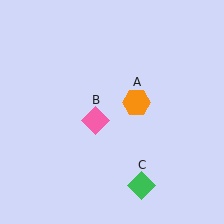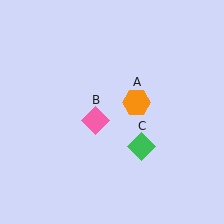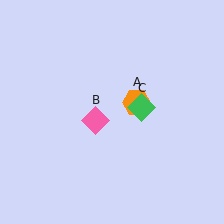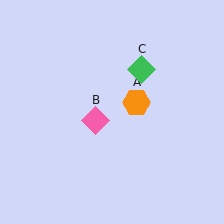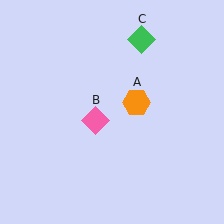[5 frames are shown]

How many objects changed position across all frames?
1 object changed position: green diamond (object C).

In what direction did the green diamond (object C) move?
The green diamond (object C) moved up.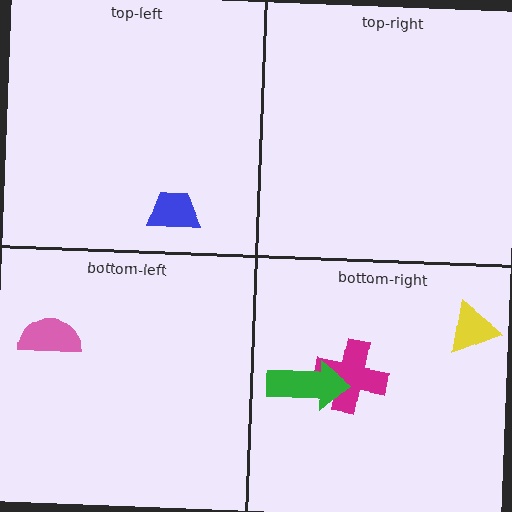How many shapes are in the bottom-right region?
3.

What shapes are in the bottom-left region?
The pink semicircle.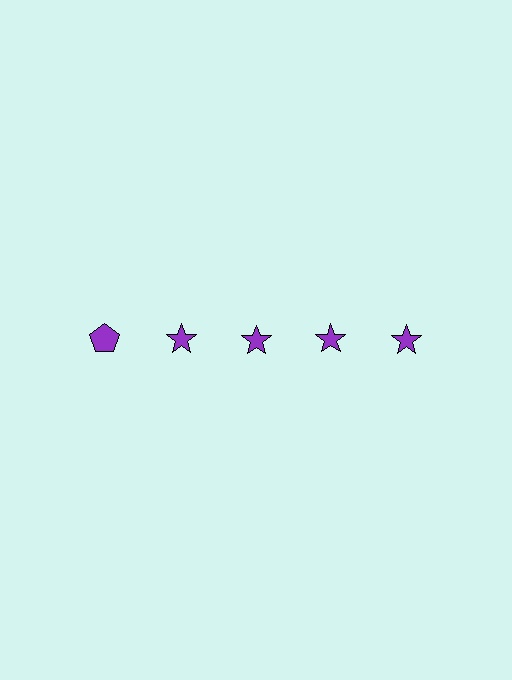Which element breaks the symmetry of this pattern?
The purple pentagon in the top row, leftmost column breaks the symmetry. All other shapes are purple stars.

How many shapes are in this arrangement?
There are 5 shapes arranged in a grid pattern.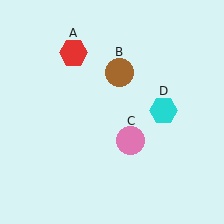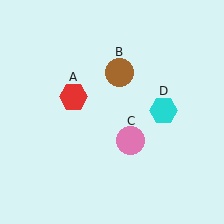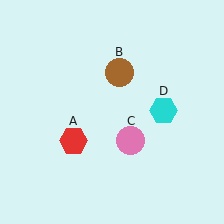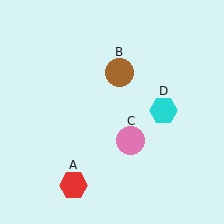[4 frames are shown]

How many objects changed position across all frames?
1 object changed position: red hexagon (object A).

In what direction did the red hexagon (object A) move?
The red hexagon (object A) moved down.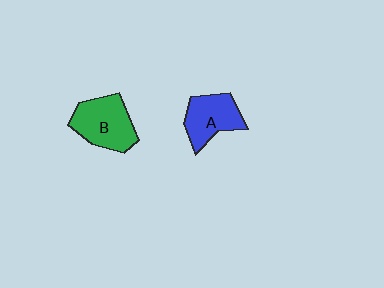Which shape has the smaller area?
Shape A (blue).